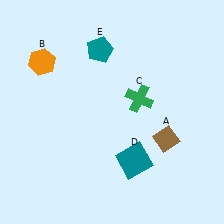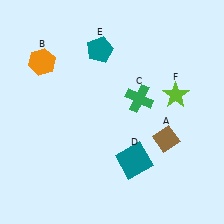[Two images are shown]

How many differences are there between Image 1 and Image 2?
There is 1 difference between the two images.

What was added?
A lime star (F) was added in Image 2.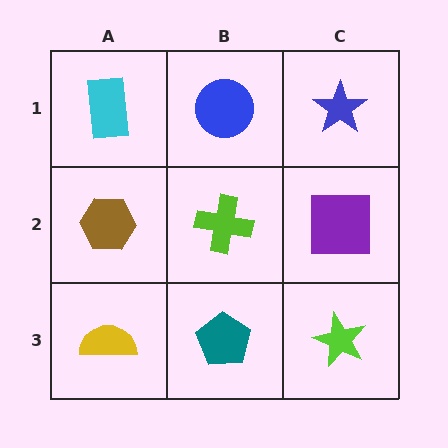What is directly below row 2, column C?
A lime star.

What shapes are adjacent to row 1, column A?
A brown hexagon (row 2, column A), a blue circle (row 1, column B).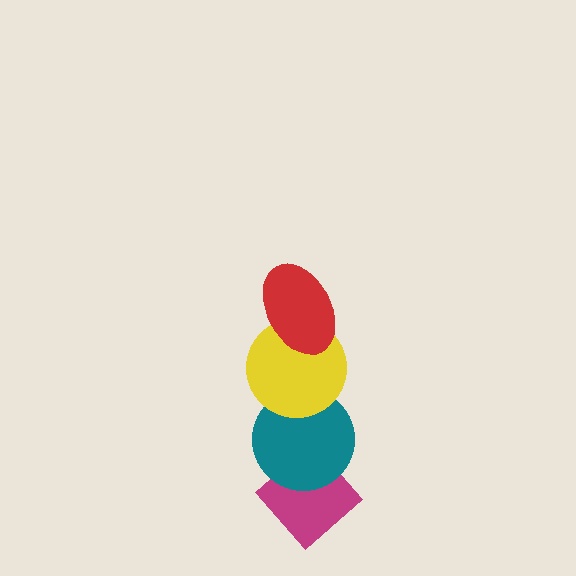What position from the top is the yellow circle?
The yellow circle is 2nd from the top.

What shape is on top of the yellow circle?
The red ellipse is on top of the yellow circle.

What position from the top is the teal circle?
The teal circle is 3rd from the top.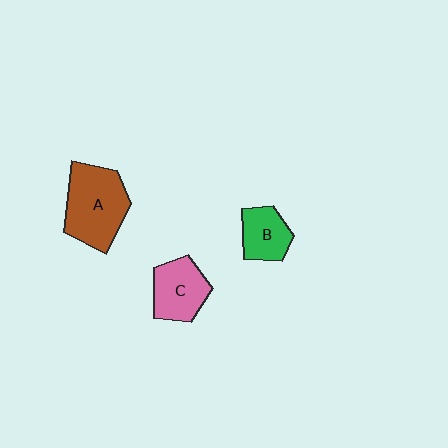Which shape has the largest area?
Shape A (brown).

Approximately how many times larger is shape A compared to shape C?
Approximately 1.5 times.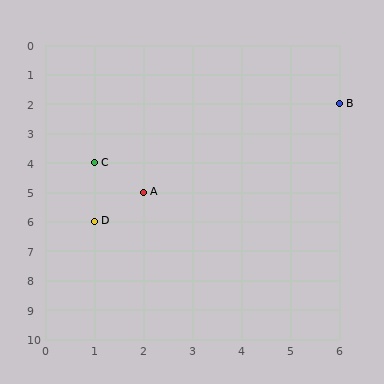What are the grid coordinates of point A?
Point A is at grid coordinates (2, 5).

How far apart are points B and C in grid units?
Points B and C are 5 columns and 2 rows apart (about 5.4 grid units diagonally).